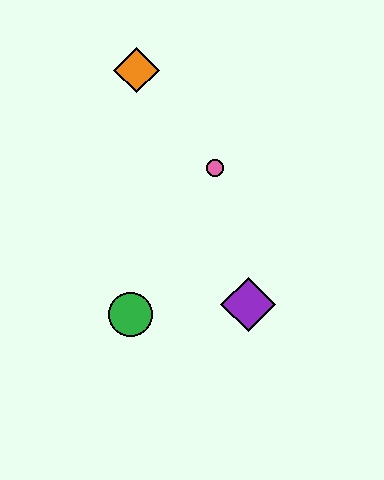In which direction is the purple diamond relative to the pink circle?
The purple diamond is below the pink circle.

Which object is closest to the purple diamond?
The green circle is closest to the purple diamond.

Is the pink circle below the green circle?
No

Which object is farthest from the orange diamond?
The purple diamond is farthest from the orange diamond.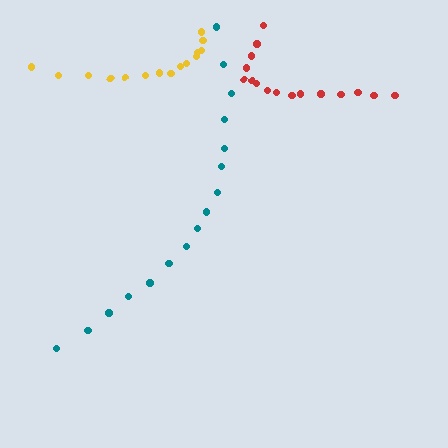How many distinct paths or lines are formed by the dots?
There are 3 distinct paths.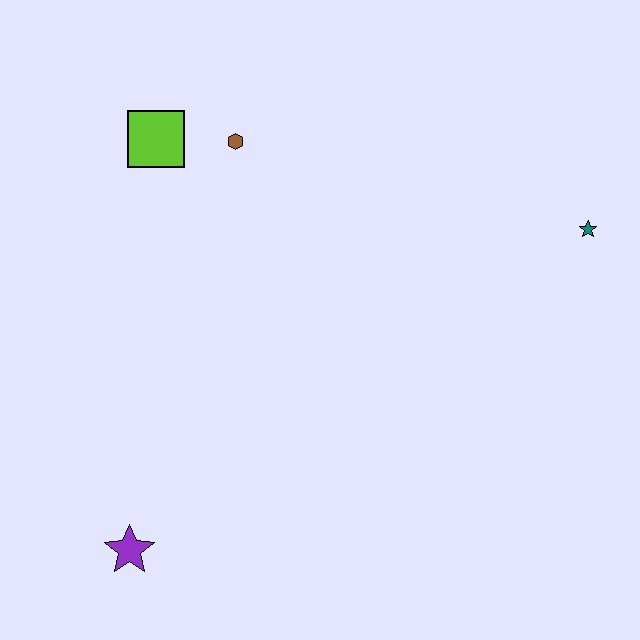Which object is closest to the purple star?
The lime square is closest to the purple star.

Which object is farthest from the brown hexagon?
The purple star is farthest from the brown hexagon.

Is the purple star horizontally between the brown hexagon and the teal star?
No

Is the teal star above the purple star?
Yes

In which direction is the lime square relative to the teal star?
The lime square is to the left of the teal star.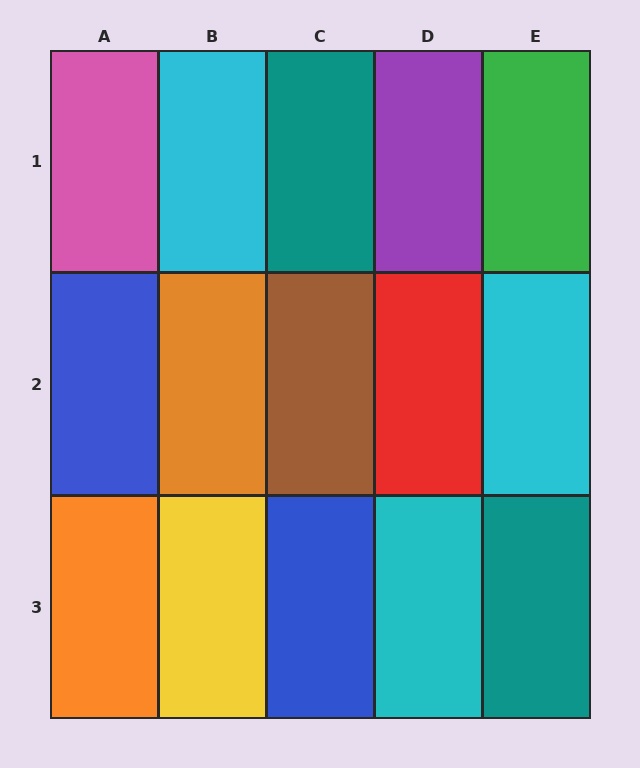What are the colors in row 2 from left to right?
Blue, orange, brown, red, cyan.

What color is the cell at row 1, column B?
Cyan.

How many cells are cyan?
3 cells are cyan.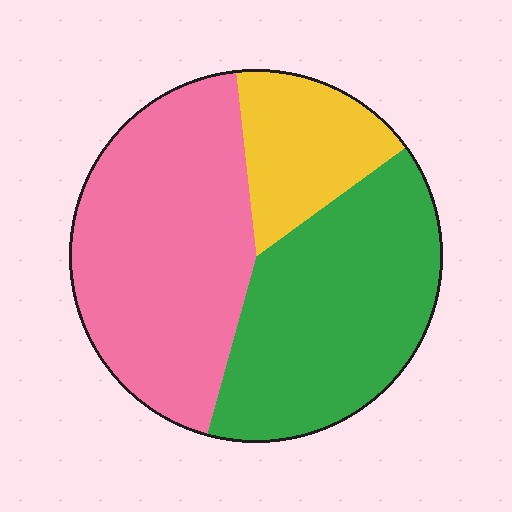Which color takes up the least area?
Yellow, at roughly 15%.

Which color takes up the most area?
Pink, at roughly 45%.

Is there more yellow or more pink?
Pink.